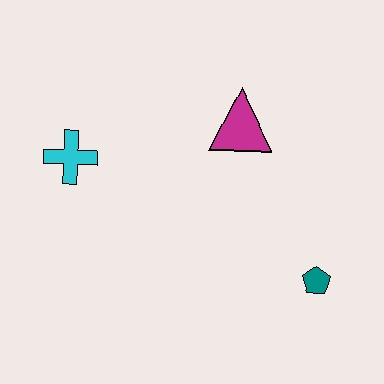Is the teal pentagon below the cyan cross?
Yes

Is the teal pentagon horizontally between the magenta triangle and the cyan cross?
No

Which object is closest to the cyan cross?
The magenta triangle is closest to the cyan cross.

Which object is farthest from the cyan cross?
The teal pentagon is farthest from the cyan cross.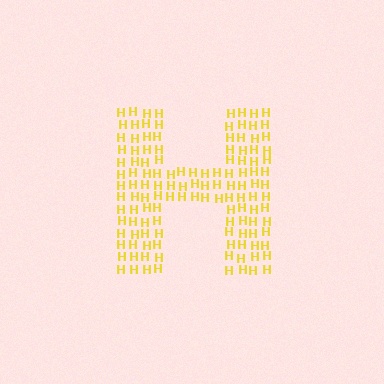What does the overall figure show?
The overall figure shows the letter H.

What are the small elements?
The small elements are letter H's.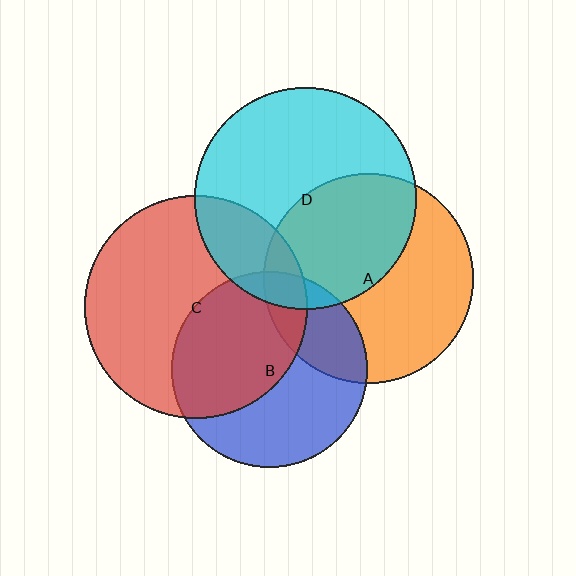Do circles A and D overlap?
Yes.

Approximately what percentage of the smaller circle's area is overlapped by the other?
Approximately 45%.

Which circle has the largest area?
Circle C (red).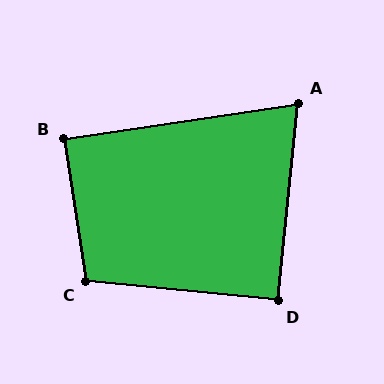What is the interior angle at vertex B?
Approximately 90 degrees (approximately right).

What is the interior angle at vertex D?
Approximately 90 degrees (approximately right).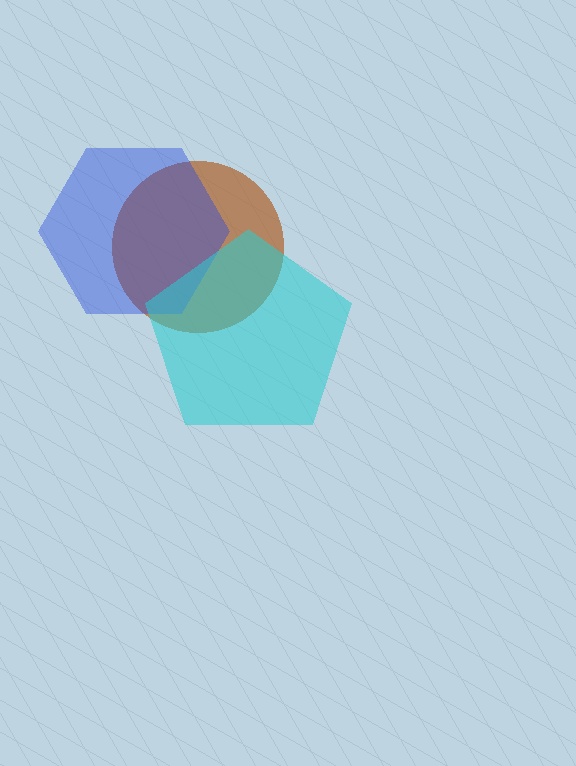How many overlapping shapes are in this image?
There are 3 overlapping shapes in the image.